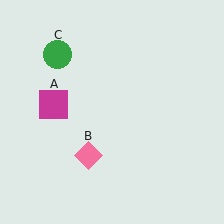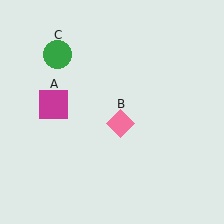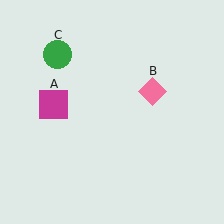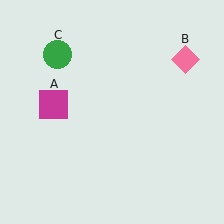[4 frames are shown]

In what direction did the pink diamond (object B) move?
The pink diamond (object B) moved up and to the right.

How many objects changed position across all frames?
1 object changed position: pink diamond (object B).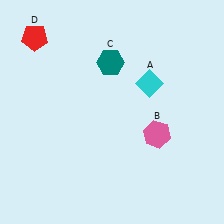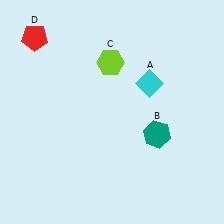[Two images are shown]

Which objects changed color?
B changed from pink to teal. C changed from teal to lime.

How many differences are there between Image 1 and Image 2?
There are 2 differences between the two images.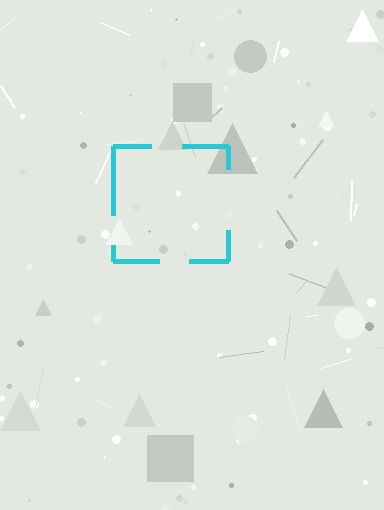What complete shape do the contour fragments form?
The contour fragments form a square.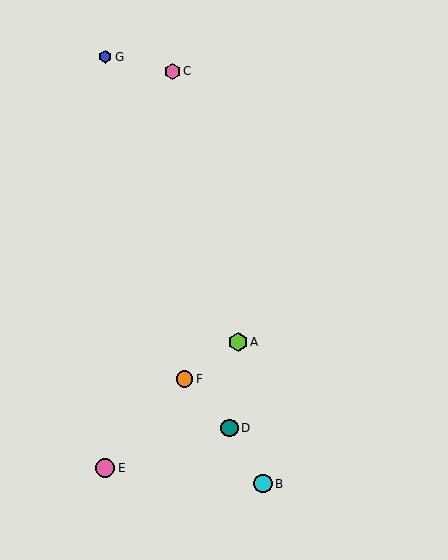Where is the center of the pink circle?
The center of the pink circle is at (105, 468).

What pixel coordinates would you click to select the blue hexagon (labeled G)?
Click at (105, 57) to select the blue hexagon G.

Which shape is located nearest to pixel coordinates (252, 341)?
The lime hexagon (labeled A) at (238, 342) is nearest to that location.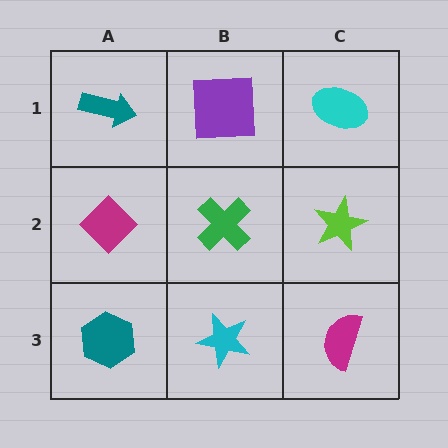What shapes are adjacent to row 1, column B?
A green cross (row 2, column B), a teal arrow (row 1, column A), a cyan ellipse (row 1, column C).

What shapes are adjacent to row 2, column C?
A cyan ellipse (row 1, column C), a magenta semicircle (row 3, column C), a green cross (row 2, column B).